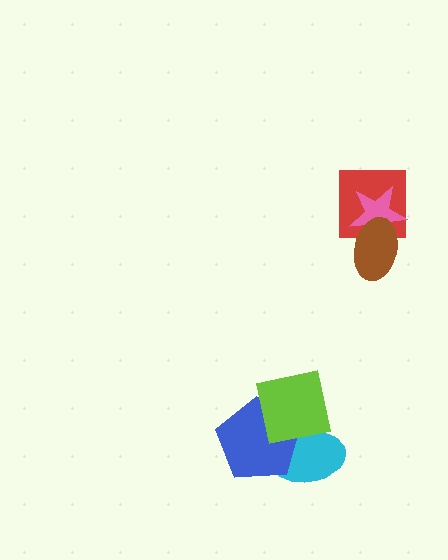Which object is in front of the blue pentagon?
The lime square is in front of the blue pentagon.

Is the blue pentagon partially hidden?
Yes, it is partially covered by another shape.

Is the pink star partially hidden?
Yes, it is partially covered by another shape.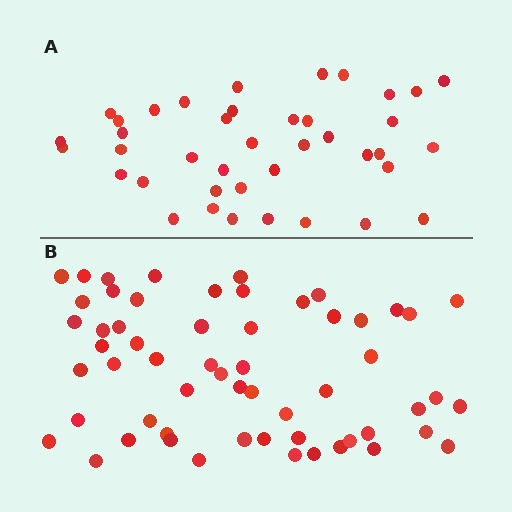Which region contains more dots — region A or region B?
Region B (the bottom region) has more dots.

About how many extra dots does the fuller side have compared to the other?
Region B has approximately 20 more dots than region A.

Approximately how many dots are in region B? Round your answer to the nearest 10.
About 60 dots. (The exact count is 58, which rounds to 60.)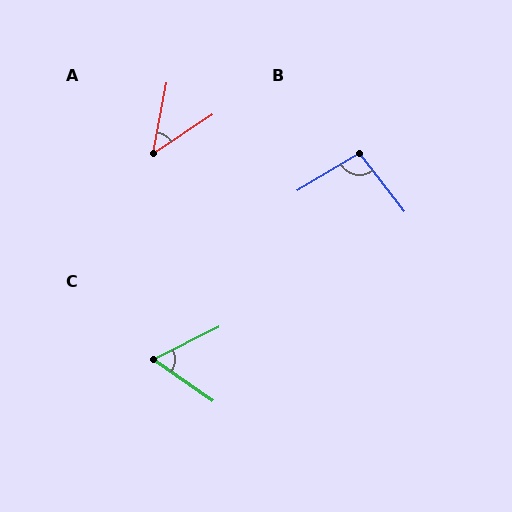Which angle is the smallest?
A, at approximately 46 degrees.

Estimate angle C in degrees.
Approximately 62 degrees.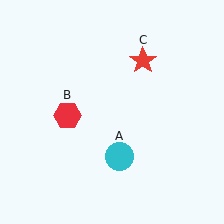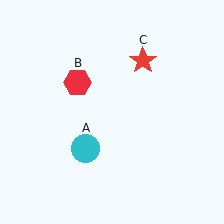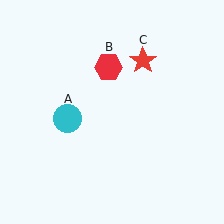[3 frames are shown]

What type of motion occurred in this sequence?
The cyan circle (object A), red hexagon (object B) rotated clockwise around the center of the scene.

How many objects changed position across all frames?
2 objects changed position: cyan circle (object A), red hexagon (object B).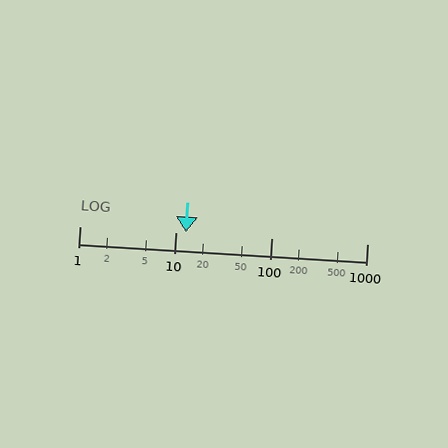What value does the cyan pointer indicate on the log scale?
The pointer indicates approximately 13.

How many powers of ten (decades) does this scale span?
The scale spans 3 decades, from 1 to 1000.